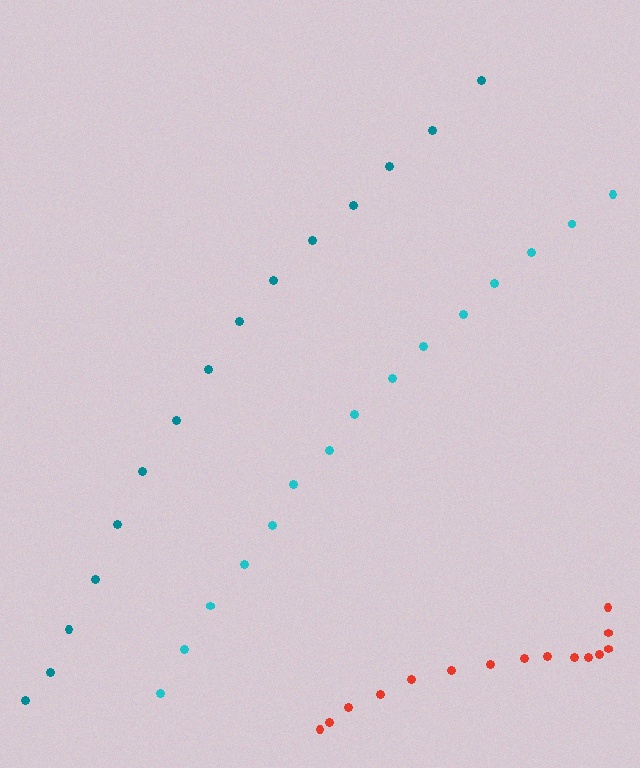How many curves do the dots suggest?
There are 3 distinct paths.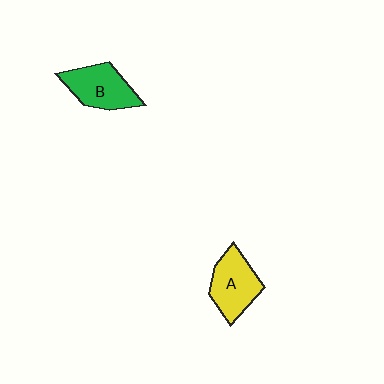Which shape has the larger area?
Shape A (yellow).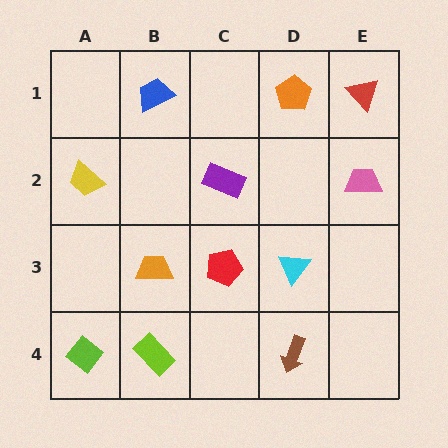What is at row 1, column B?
A blue trapezoid.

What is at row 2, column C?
A purple rectangle.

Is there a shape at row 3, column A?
No, that cell is empty.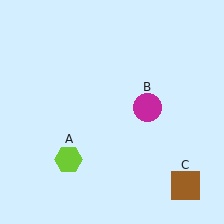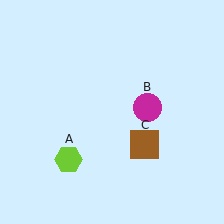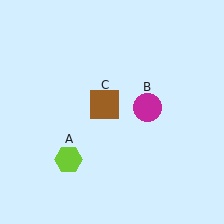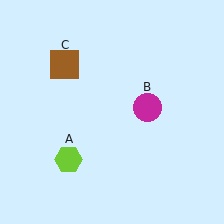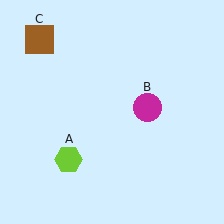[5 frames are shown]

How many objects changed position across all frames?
1 object changed position: brown square (object C).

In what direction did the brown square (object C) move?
The brown square (object C) moved up and to the left.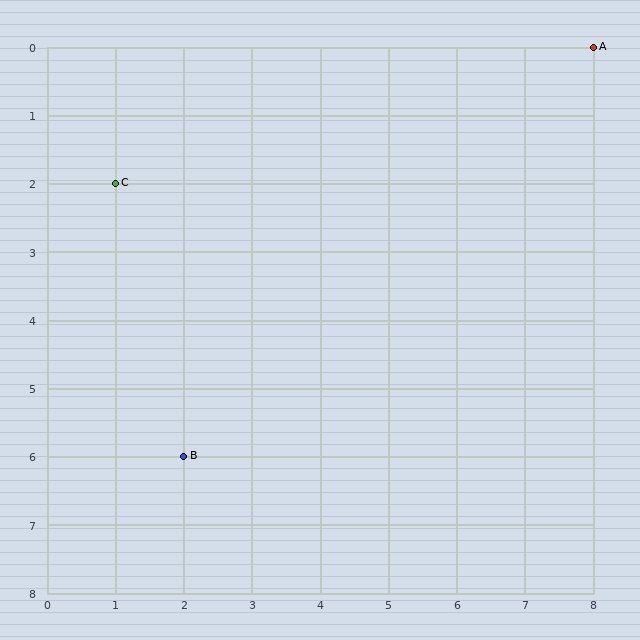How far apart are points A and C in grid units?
Points A and C are 7 columns and 2 rows apart (about 7.3 grid units diagonally).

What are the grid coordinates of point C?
Point C is at grid coordinates (1, 2).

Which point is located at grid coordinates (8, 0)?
Point A is at (8, 0).